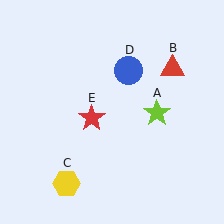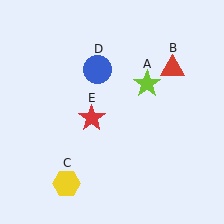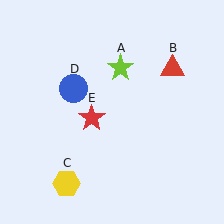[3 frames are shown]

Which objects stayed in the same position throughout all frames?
Red triangle (object B) and yellow hexagon (object C) and red star (object E) remained stationary.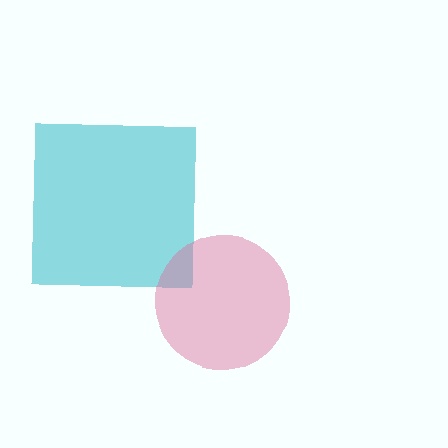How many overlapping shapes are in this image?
There are 2 overlapping shapes in the image.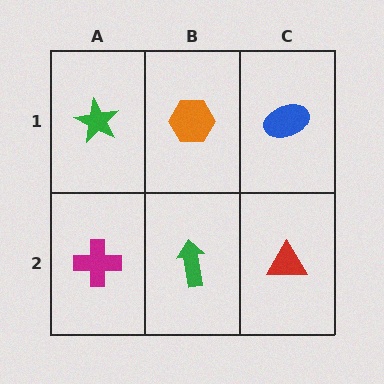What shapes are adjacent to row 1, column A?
A magenta cross (row 2, column A), an orange hexagon (row 1, column B).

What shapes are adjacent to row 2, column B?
An orange hexagon (row 1, column B), a magenta cross (row 2, column A), a red triangle (row 2, column C).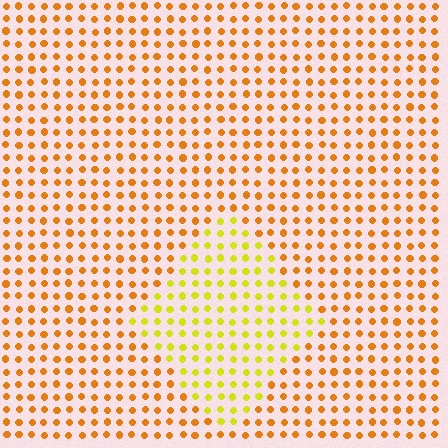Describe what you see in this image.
The image is filled with small orange elements in a uniform arrangement. A diamond-shaped region is visible where the elements are tinted to a slightly different hue, forming a subtle color boundary.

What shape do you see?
I see a diamond.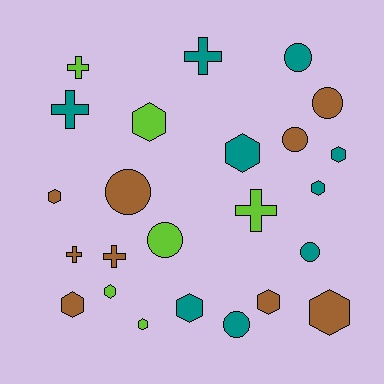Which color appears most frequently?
Teal, with 9 objects.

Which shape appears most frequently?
Hexagon, with 11 objects.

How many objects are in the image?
There are 24 objects.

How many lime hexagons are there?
There are 3 lime hexagons.